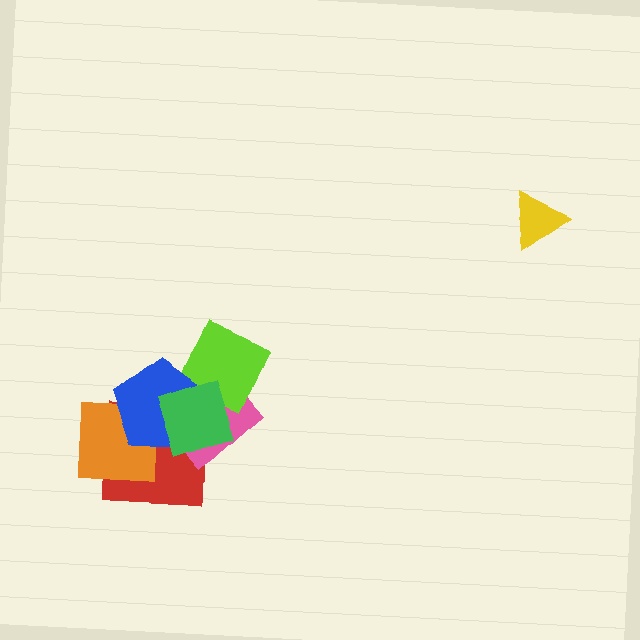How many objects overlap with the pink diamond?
4 objects overlap with the pink diamond.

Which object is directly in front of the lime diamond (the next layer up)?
The blue pentagon is directly in front of the lime diamond.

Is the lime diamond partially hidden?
Yes, it is partially covered by another shape.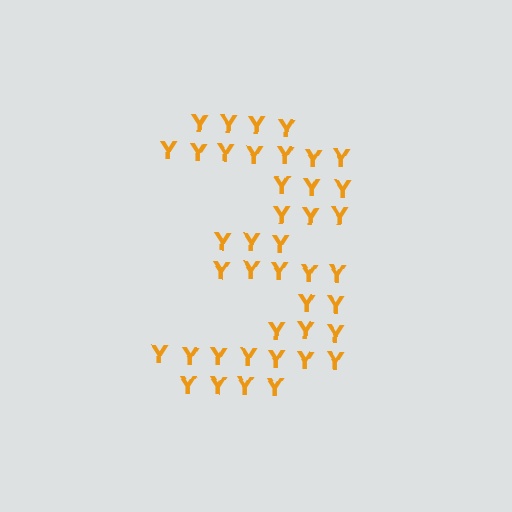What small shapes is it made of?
It is made of small letter Y's.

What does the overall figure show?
The overall figure shows the digit 3.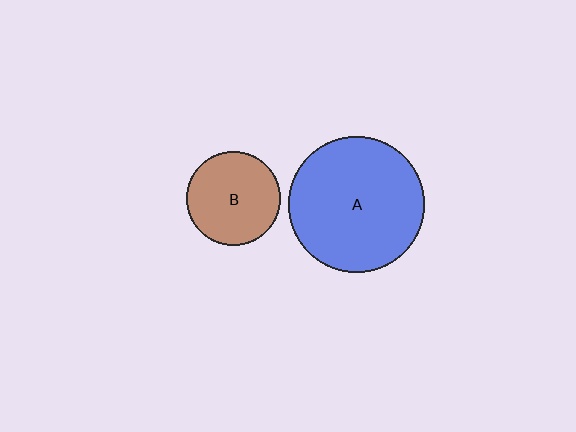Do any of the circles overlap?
No, none of the circles overlap.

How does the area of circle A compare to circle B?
Approximately 2.1 times.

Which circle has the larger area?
Circle A (blue).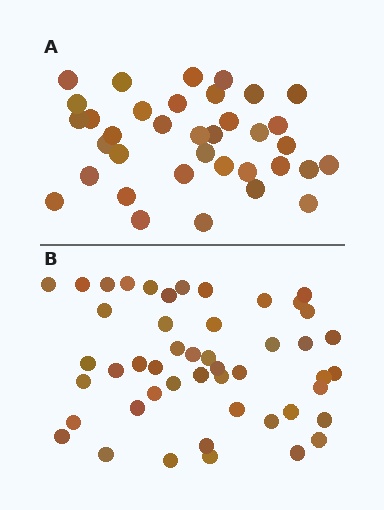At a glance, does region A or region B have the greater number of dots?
Region B (the bottom region) has more dots.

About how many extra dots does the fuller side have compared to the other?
Region B has roughly 12 or so more dots than region A.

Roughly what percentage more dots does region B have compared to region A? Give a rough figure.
About 35% more.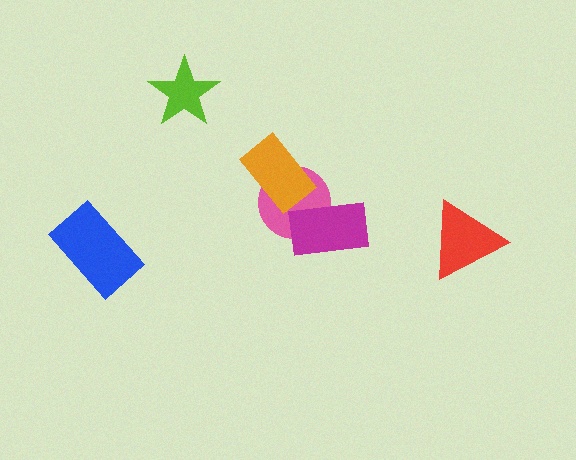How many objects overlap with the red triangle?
0 objects overlap with the red triangle.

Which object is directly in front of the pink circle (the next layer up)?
The orange rectangle is directly in front of the pink circle.